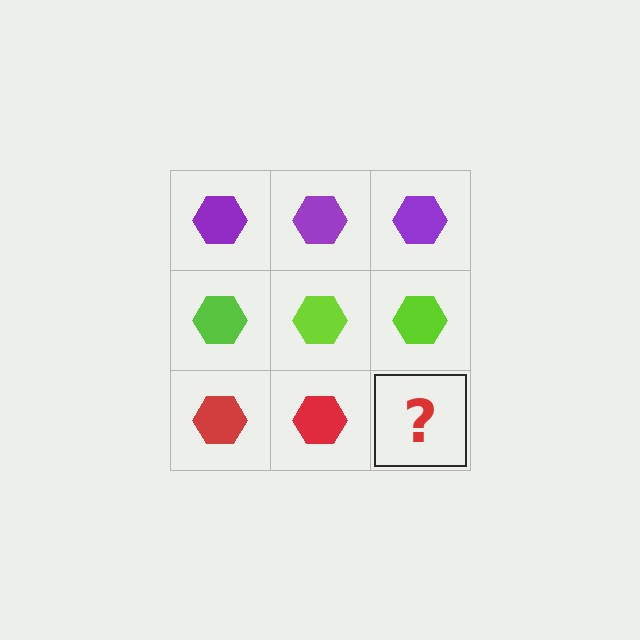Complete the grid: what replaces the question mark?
The question mark should be replaced with a red hexagon.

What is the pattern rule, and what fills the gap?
The rule is that each row has a consistent color. The gap should be filled with a red hexagon.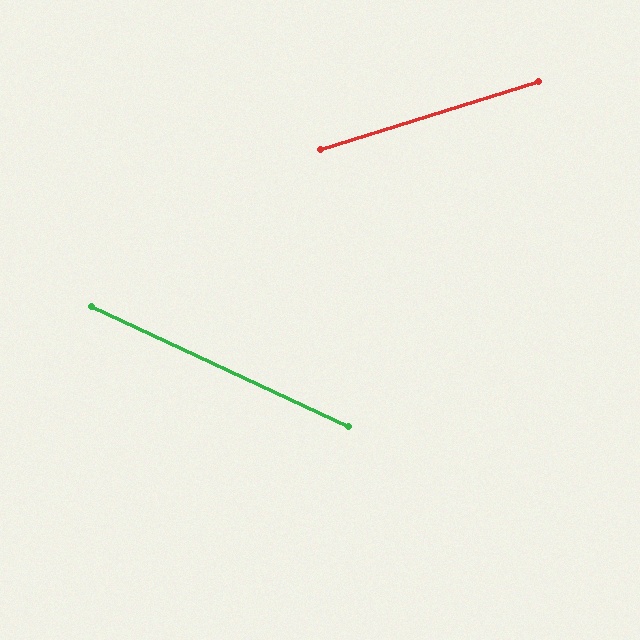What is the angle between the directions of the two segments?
Approximately 42 degrees.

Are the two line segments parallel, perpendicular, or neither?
Neither parallel nor perpendicular — they differ by about 42°.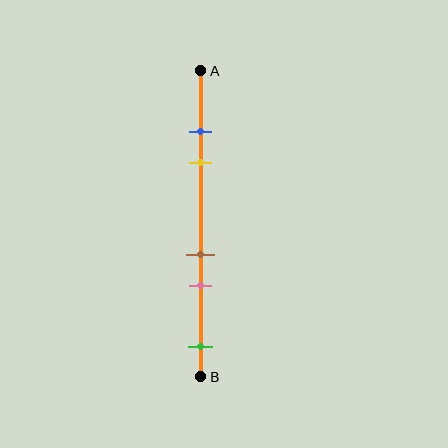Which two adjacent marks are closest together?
The blue and yellow marks are the closest adjacent pair.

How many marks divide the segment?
There are 5 marks dividing the segment.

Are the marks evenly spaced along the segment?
No, the marks are not evenly spaced.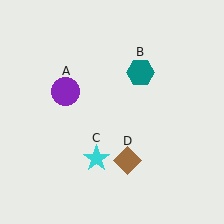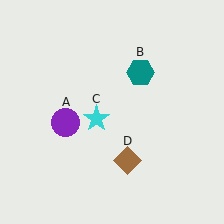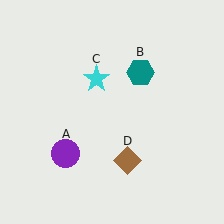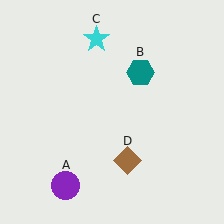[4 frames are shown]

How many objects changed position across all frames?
2 objects changed position: purple circle (object A), cyan star (object C).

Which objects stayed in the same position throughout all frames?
Teal hexagon (object B) and brown diamond (object D) remained stationary.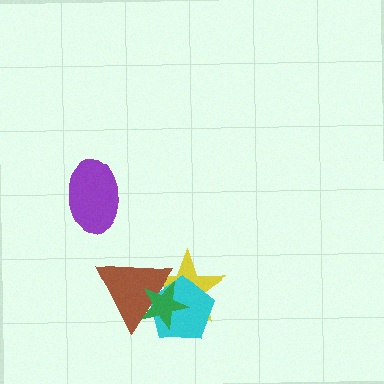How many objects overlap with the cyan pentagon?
3 objects overlap with the cyan pentagon.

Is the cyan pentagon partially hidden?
Yes, it is partially covered by another shape.